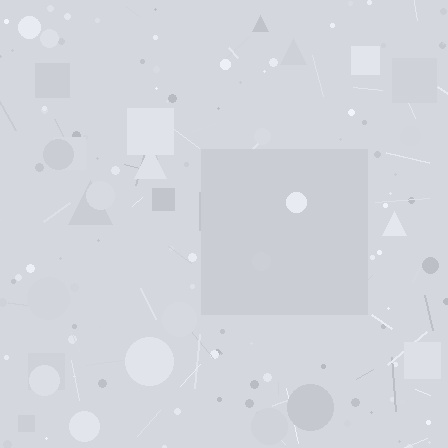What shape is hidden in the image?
A square is hidden in the image.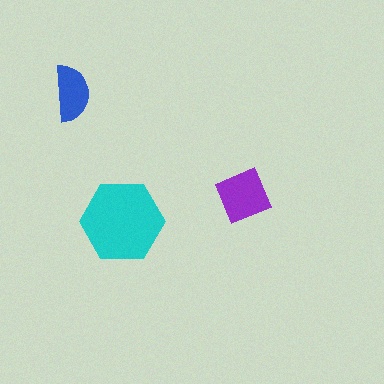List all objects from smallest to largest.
The blue semicircle, the purple square, the cyan hexagon.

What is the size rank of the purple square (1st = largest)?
2nd.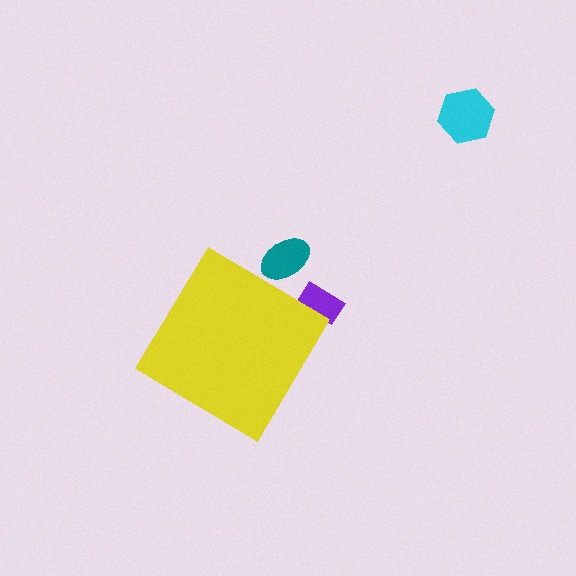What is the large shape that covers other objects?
A yellow diamond.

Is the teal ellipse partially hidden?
Yes, the teal ellipse is partially hidden behind the yellow diamond.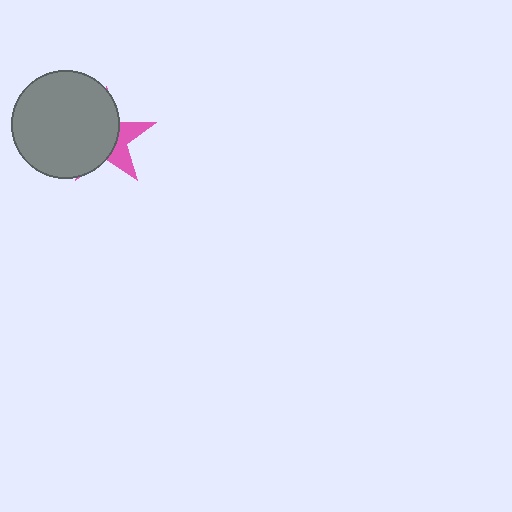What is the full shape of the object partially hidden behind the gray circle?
The partially hidden object is a pink star.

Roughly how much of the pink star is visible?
A small part of it is visible (roughly 33%).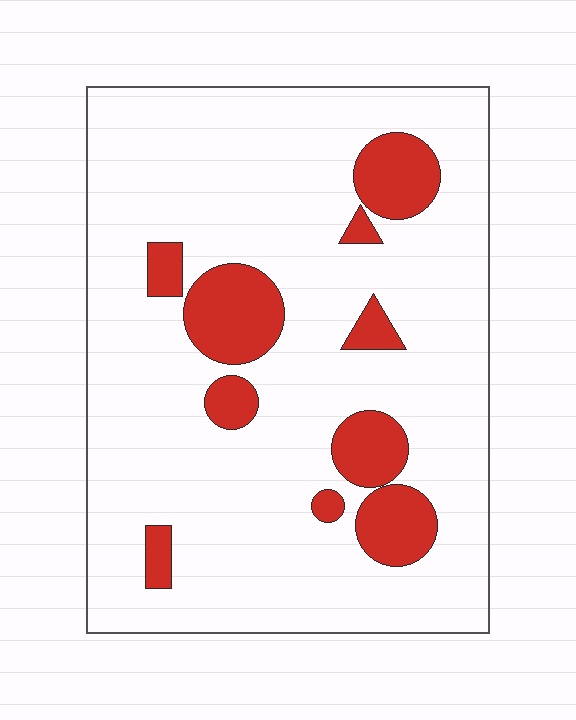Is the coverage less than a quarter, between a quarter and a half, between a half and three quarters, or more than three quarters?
Less than a quarter.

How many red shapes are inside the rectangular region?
10.